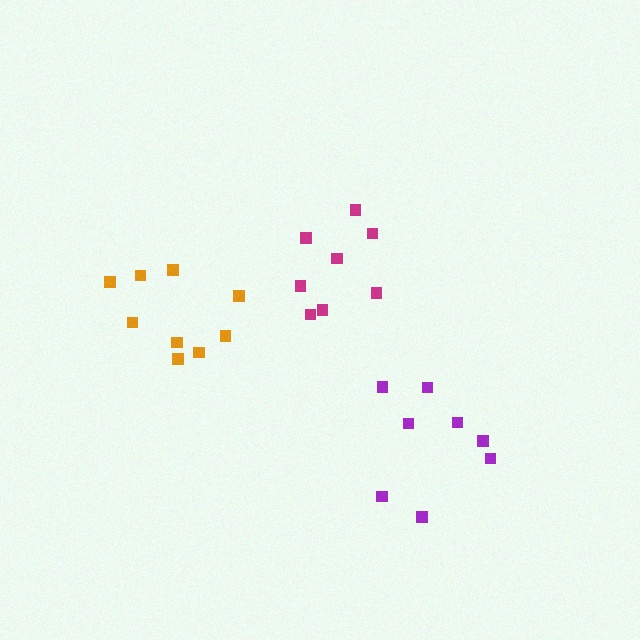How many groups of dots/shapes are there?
There are 3 groups.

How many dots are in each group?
Group 1: 9 dots, Group 2: 8 dots, Group 3: 8 dots (25 total).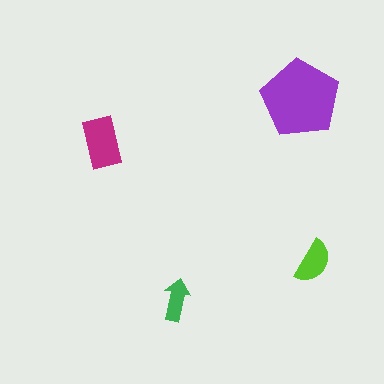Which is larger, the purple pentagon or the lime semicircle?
The purple pentagon.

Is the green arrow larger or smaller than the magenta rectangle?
Smaller.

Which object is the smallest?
The green arrow.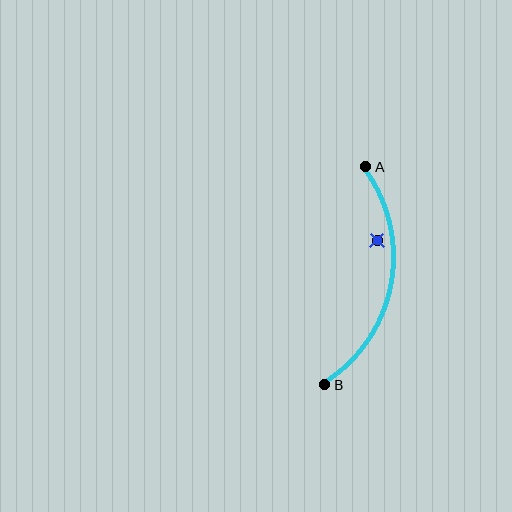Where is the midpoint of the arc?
The arc midpoint is the point on the curve farthest from the straight line joining A and B. It sits to the right of that line.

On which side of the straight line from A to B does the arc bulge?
The arc bulges to the right of the straight line connecting A and B.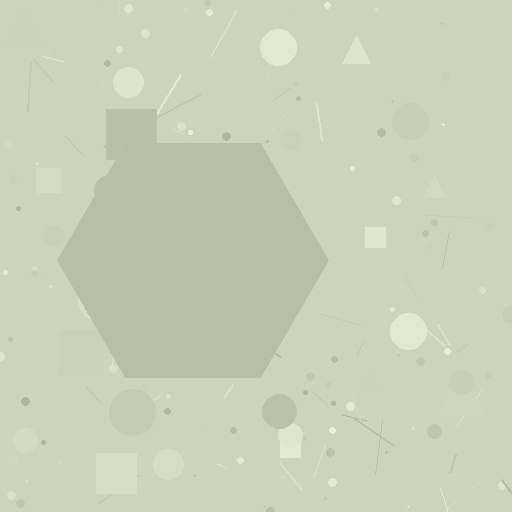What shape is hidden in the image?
A hexagon is hidden in the image.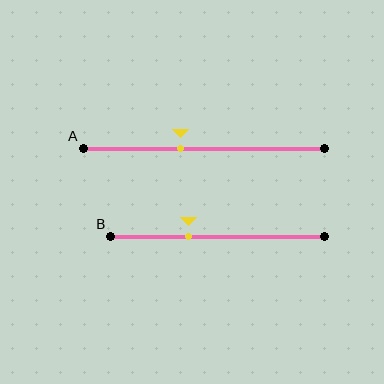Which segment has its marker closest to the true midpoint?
Segment A has its marker closest to the true midpoint.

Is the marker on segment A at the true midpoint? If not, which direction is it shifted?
No, the marker on segment A is shifted to the left by about 10% of the segment length.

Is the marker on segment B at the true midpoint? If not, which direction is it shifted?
No, the marker on segment B is shifted to the left by about 14% of the segment length.